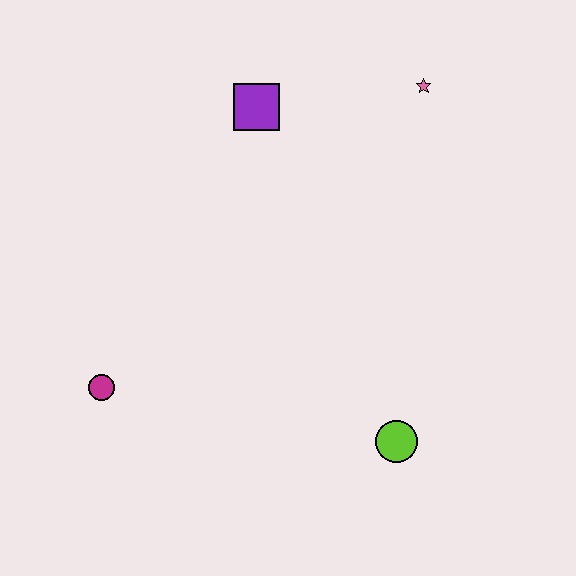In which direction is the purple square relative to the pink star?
The purple square is to the left of the pink star.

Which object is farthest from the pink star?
The magenta circle is farthest from the pink star.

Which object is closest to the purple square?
The pink star is closest to the purple square.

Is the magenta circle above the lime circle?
Yes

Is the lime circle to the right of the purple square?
Yes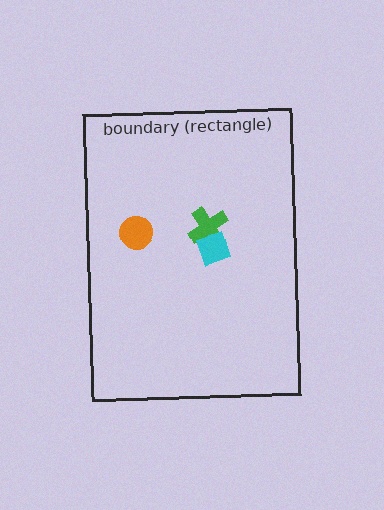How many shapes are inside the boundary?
3 inside, 0 outside.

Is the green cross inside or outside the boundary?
Inside.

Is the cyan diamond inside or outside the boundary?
Inside.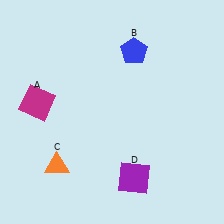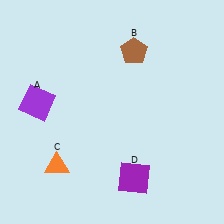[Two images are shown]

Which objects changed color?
A changed from magenta to purple. B changed from blue to brown.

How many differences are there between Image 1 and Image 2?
There are 2 differences between the two images.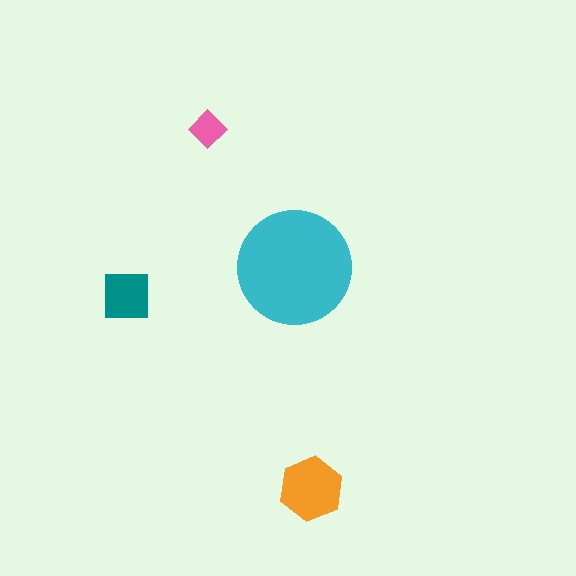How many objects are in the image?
There are 4 objects in the image.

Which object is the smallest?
The pink diamond.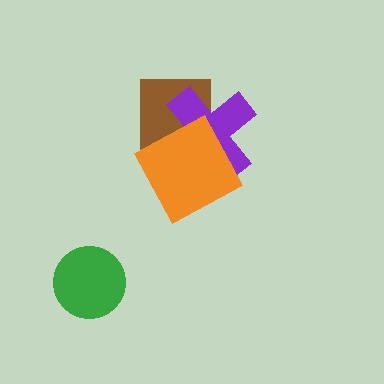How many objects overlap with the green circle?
0 objects overlap with the green circle.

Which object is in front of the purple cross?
The orange square is in front of the purple cross.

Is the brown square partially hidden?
Yes, it is partially covered by another shape.